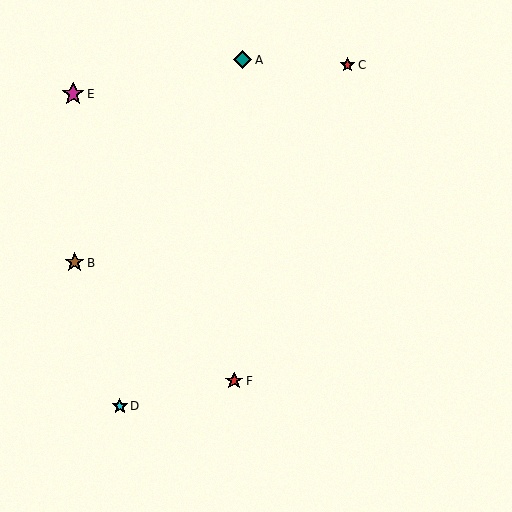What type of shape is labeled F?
Shape F is a red star.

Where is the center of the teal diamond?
The center of the teal diamond is at (243, 60).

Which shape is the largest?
The magenta star (labeled E) is the largest.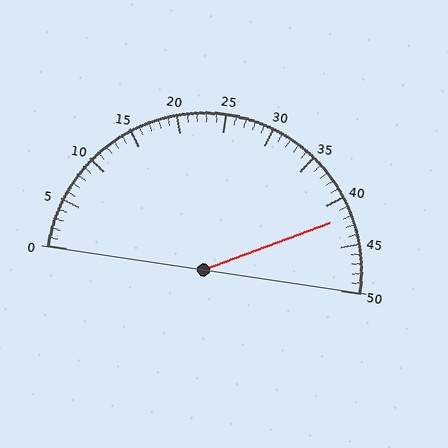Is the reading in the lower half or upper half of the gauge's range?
The reading is in the upper half of the range (0 to 50).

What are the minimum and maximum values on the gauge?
The gauge ranges from 0 to 50.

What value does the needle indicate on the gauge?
The needle indicates approximately 42.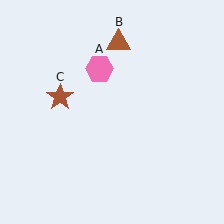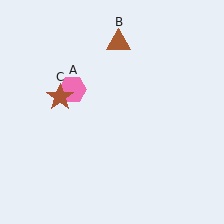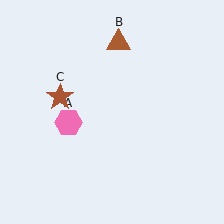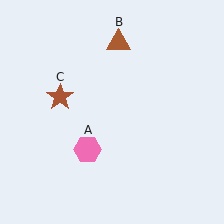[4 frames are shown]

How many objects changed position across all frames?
1 object changed position: pink hexagon (object A).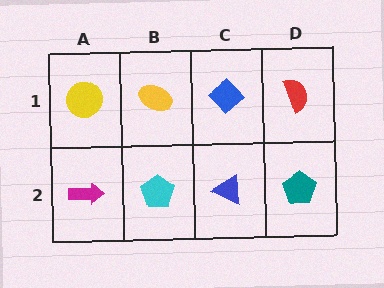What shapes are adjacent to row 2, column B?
A yellow ellipse (row 1, column B), a magenta arrow (row 2, column A), a blue triangle (row 2, column C).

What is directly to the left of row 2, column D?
A blue triangle.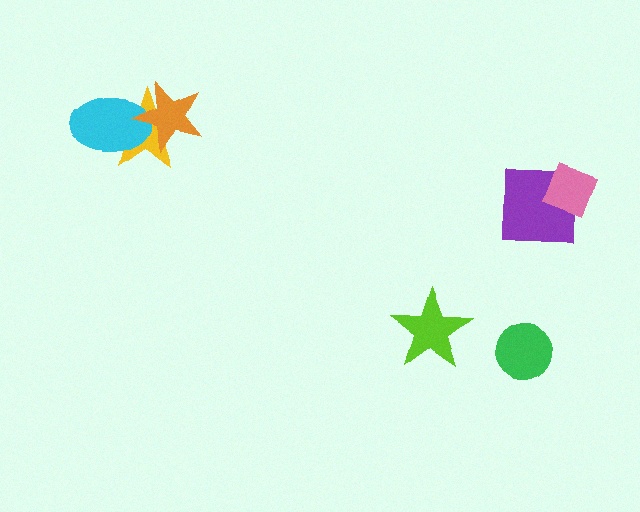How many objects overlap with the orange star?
2 objects overlap with the orange star.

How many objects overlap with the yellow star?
2 objects overlap with the yellow star.